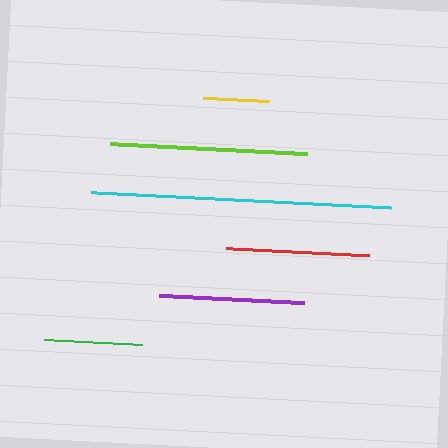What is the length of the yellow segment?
The yellow segment is approximately 66 pixels long.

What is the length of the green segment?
The green segment is approximately 99 pixels long.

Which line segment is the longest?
The cyan line is the longest at approximately 299 pixels.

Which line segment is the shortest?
The yellow line is the shortest at approximately 66 pixels.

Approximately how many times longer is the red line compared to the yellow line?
The red line is approximately 2.2 times the length of the yellow line.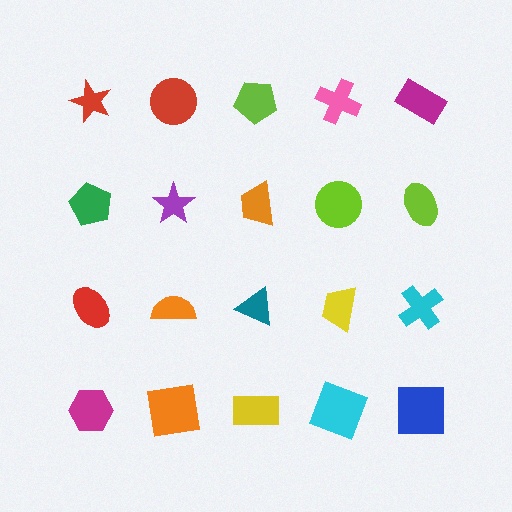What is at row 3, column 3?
A teal triangle.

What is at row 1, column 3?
A lime pentagon.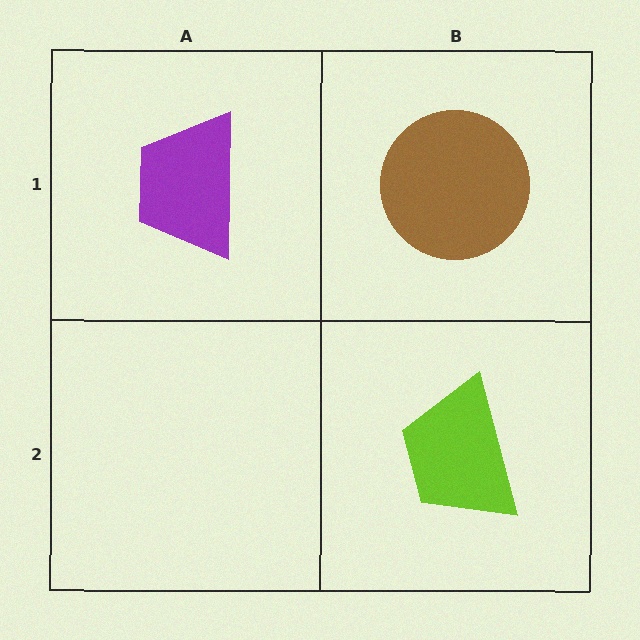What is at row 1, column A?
A purple trapezoid.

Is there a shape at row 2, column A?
No, that cell is empty.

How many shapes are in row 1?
2 shapes.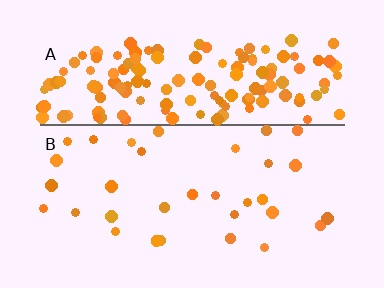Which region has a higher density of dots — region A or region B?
A (the top).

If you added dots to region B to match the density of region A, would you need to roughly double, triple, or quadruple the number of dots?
Approximately quadruple.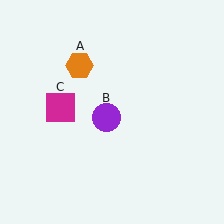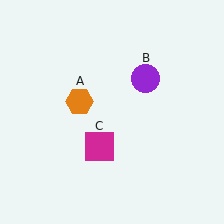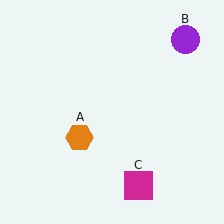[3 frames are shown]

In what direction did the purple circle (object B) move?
The purple circle (object B) moved up and to the right.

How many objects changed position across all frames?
3 objects changed position: orange hexagon (object A), purple circle (object B), magenta square (object C).